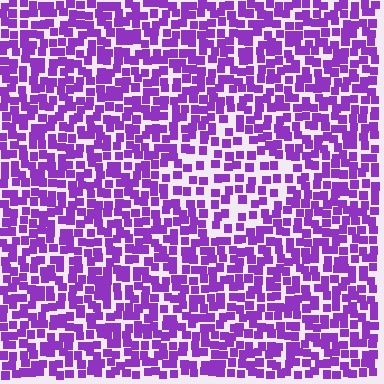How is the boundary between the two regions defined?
The boundary is defined by a change in element density (approximately 1.7x ratio). All elements are the same color, size, and shape.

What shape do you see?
I see a diamond.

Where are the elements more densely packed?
The elements are more densely packed outside the diamond boundary.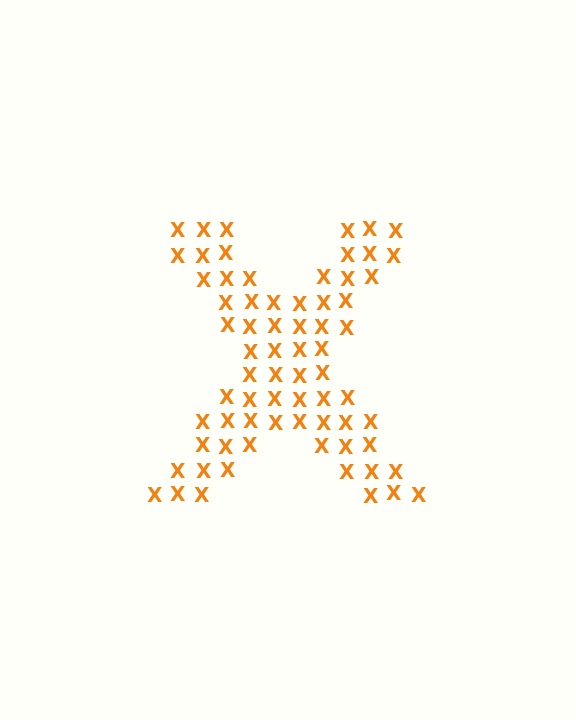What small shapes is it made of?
It is made of small letter X's.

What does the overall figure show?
The overall figure shows the letter X.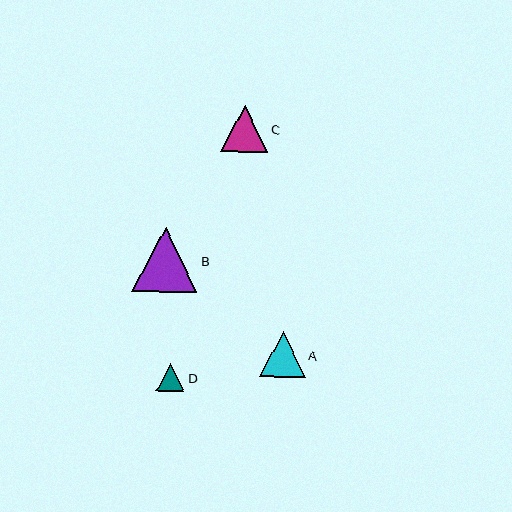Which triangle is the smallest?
Triangle D is the smallest with a size of approximately 28 pixels.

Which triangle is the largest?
Triangle B is the largest with a size of approximately 65 pixels.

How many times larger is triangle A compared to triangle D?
Triangle A is approximately 1.7 times the size of triangle D.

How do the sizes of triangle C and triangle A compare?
Triangle C and triangle A are approximately the same size.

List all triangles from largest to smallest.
From largest to smallest: B, C, A, D.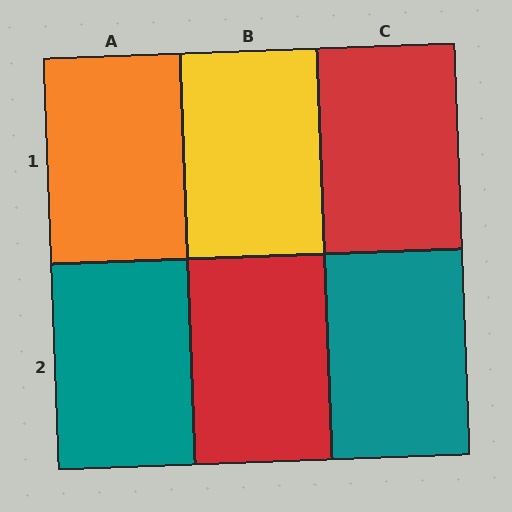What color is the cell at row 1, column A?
Orange.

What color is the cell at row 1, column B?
Yellow.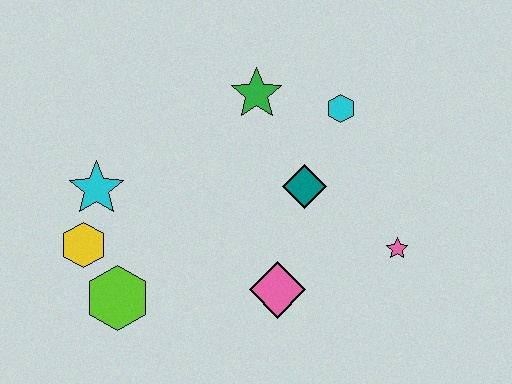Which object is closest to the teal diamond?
The cyan hexagon is closest to the teal diamond.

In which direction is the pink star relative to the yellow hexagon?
The pink star is to the right of the yellow hexagon.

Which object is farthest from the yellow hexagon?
The pink star is farthest from the yellow hexagon.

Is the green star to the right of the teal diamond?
No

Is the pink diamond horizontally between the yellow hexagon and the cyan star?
No